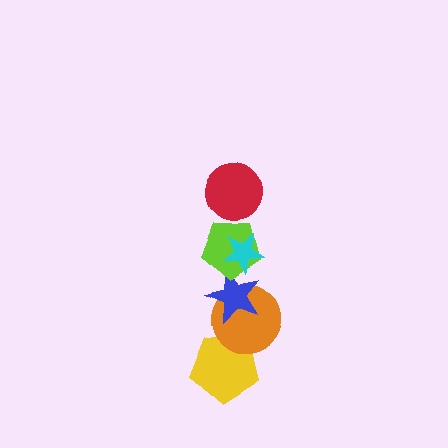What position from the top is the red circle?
The red circle is 1st from the top.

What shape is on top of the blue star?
The lime pentagon is on top of the blue star.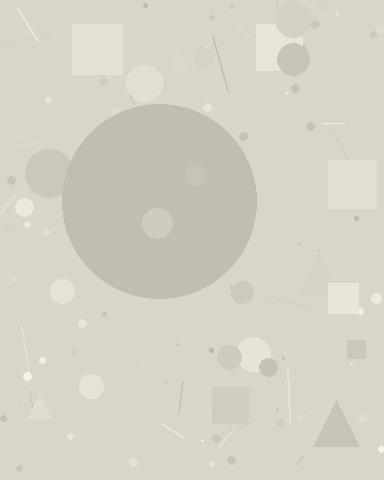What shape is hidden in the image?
A circle is hidden in the image.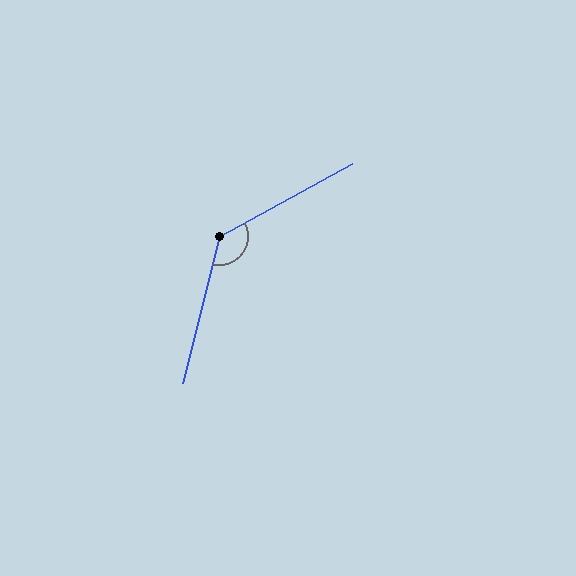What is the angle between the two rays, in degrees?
Approximately 133 degrees.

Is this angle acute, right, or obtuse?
It is obtuse.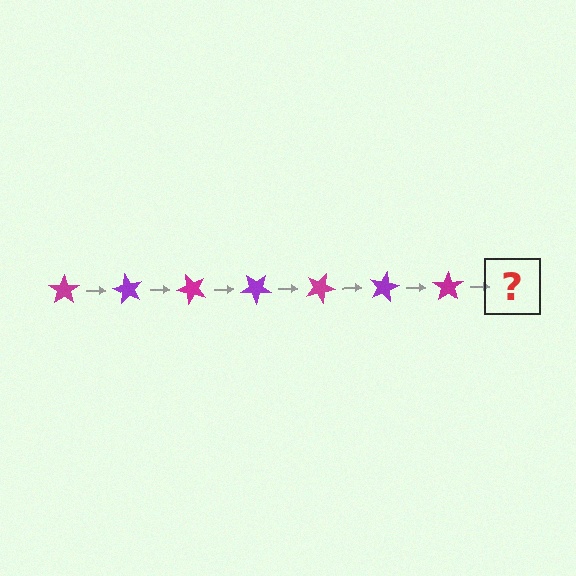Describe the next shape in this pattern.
It should be a purple star, rotated 420 degrees from the start.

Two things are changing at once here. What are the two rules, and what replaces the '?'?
The two rules are that it rotates 60 degrees each step and the color cycles through magenta and purple. The '?' should be a purple star, rotated 420 degrees from the start.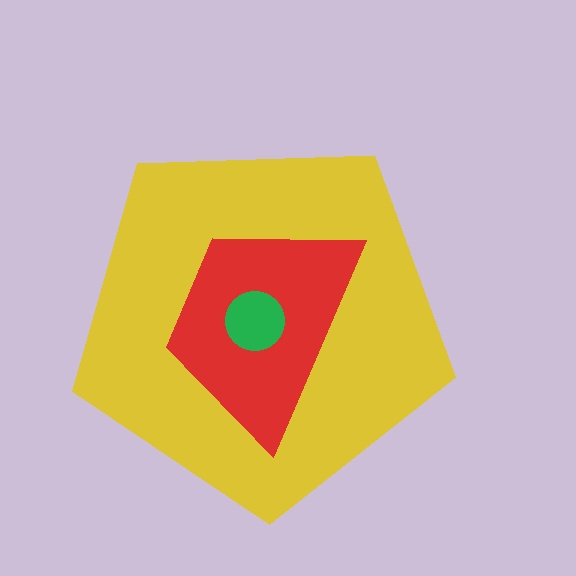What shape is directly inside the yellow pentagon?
The red trapezoid.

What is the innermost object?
The green circle.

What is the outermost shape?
The yellow pentagon.